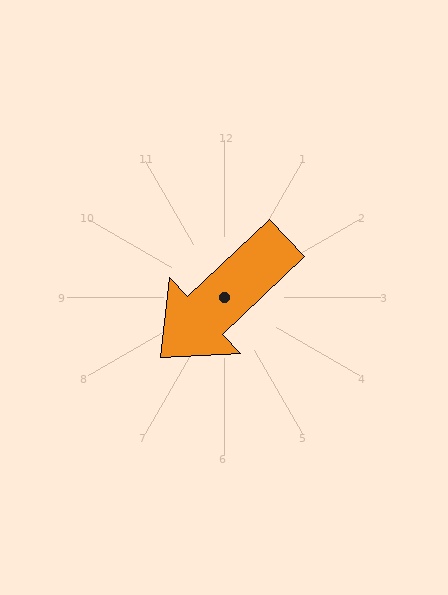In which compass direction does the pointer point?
Southwest.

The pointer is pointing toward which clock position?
Roughly 8 o'clock.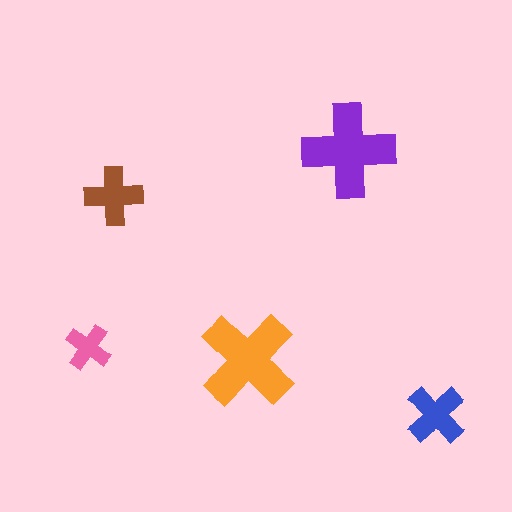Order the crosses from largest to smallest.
the orange one, the purple one, the blue one, the brown one, the pink one.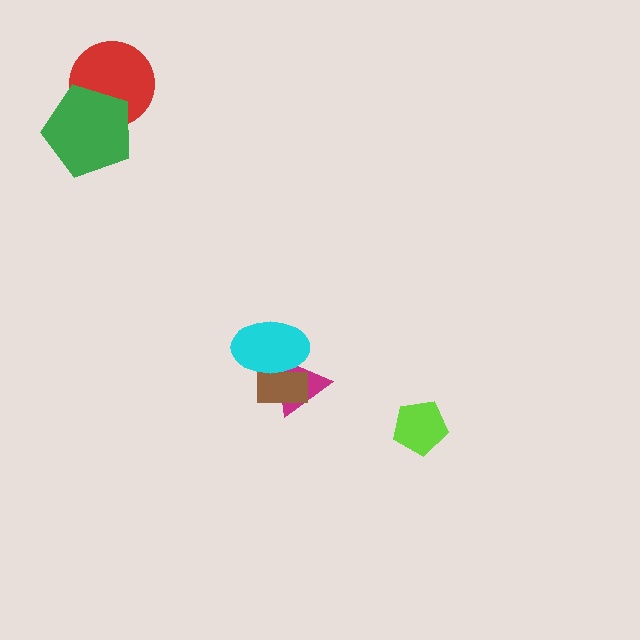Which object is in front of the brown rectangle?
The cyan ellipse is in front of the brown rectangle.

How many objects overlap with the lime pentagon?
0 objects overlap with the lime pentagon.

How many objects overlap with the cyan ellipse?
2 objects overlap with the cyan ellipse.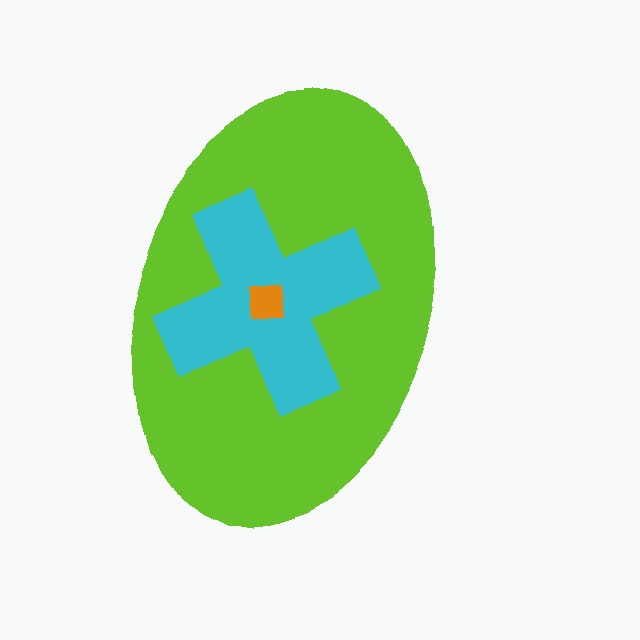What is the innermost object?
The orange square.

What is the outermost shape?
The lime ellipse.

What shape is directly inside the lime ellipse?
The cyan cross.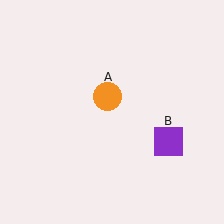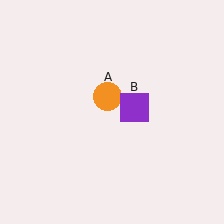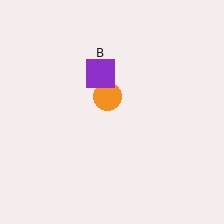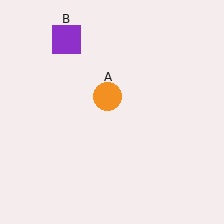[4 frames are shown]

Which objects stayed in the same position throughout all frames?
Orange circle (object A) remained stationary.